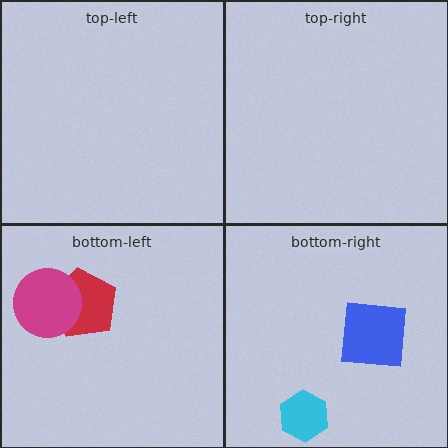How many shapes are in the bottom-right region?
2.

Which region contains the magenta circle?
The bottom-left region.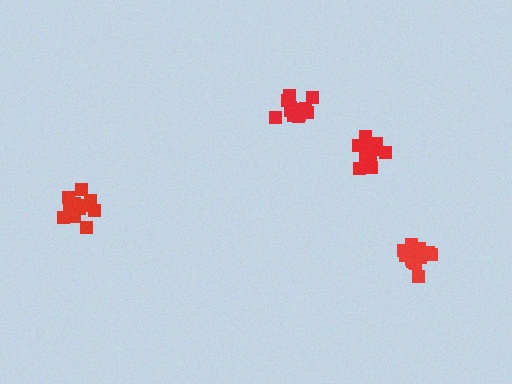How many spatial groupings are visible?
There are 4 spatial groupings.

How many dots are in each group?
Group 1: 16 dots, Group 2: 12 dots, Group 3: 14 dots, Group 4: 12 dots (54 total).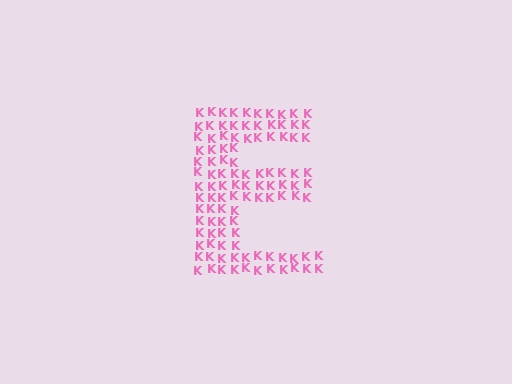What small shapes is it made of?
It is made of small letter K's.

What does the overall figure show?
The overall figure shows the letter E.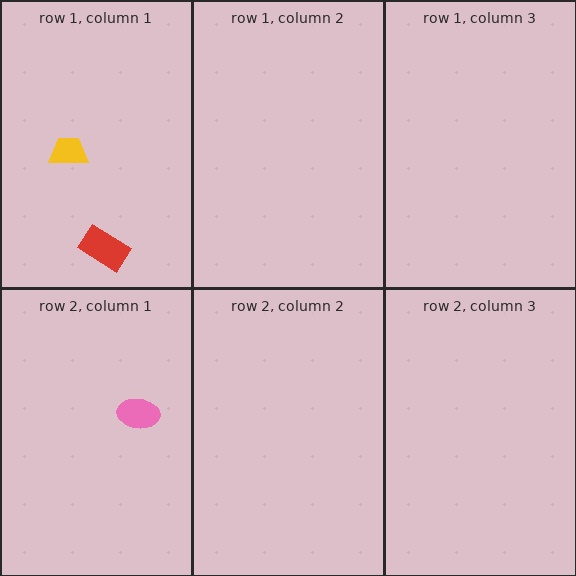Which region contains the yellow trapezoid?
The row 1, column 1 region.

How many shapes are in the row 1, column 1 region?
2.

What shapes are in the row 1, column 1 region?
The yellow trapezoid, the red rectangle.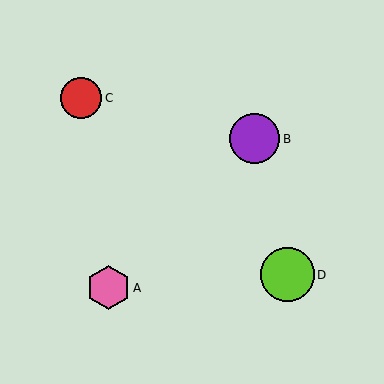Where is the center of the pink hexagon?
The center of the pink hexagon is at (108, 288).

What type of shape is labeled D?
Shape D is a lime circle.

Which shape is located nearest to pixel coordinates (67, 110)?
The red circle (labeled C) at (81, 98) is nearest to that location.